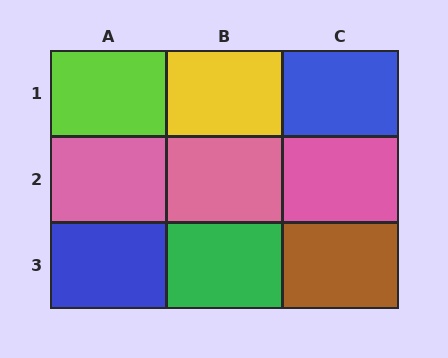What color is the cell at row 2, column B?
Pink.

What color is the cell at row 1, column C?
Blue.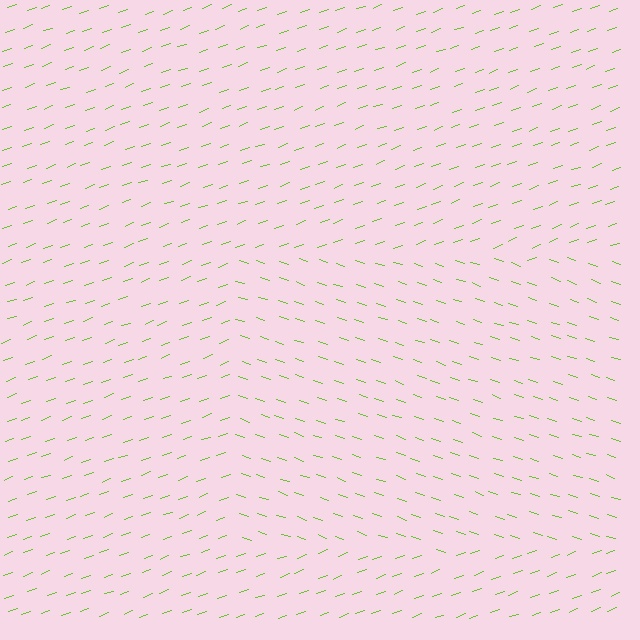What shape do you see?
I see a rectangle.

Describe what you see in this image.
The image is filled with small lime line segments. A rectangle region in the image has lines oriented differently from the surrounding lines, creating a visible texture boundary.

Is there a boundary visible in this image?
Yes, there is a texture boundary formed by a change in line orientation.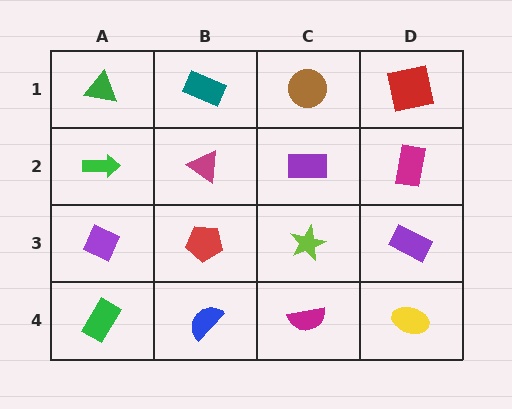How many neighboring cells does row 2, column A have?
3.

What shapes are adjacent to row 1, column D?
A magenta rectangle (row 2, column D), a brown circle (row 1, column C).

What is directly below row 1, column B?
A magenta triangle.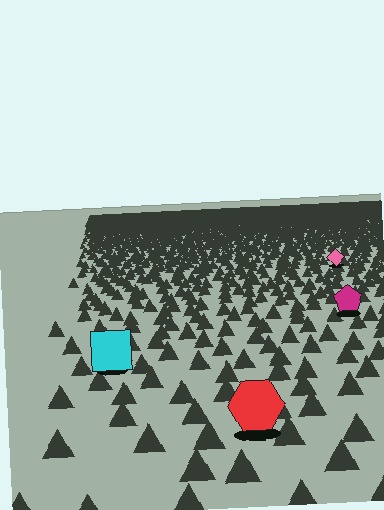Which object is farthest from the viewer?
The pink diamond is farthest from the viewer. It appears smaller and the ground texture around it is denser.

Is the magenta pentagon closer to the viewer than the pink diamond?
Yes. The magenta pentagon is closer — you can tell from the texture gradient: the ground texture is coarser near it.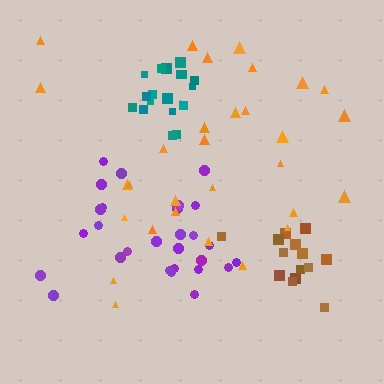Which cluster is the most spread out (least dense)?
Orange.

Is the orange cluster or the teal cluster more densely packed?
Teal.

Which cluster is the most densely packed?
Teal.